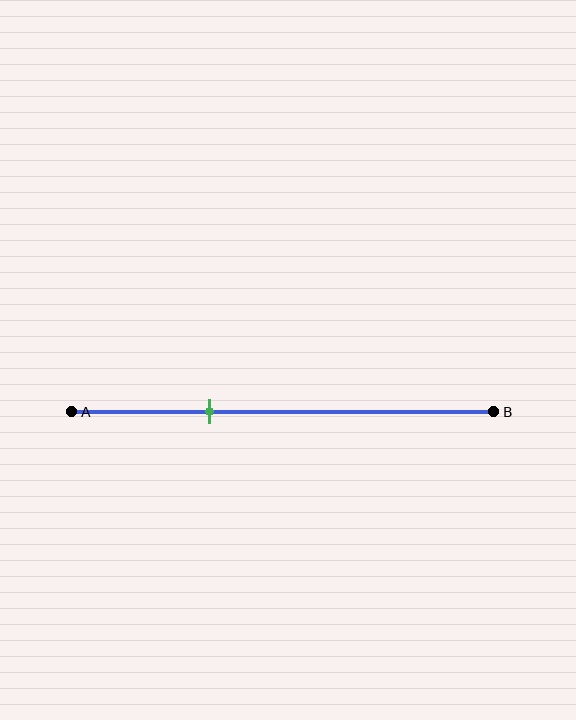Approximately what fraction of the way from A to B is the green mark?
The green mark is approximately 35% of the way from A to B.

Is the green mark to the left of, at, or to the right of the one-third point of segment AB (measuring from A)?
The green mark is approximately at the one-third point of segment AB.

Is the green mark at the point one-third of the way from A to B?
Yes, the mark is approximately at the one-third point.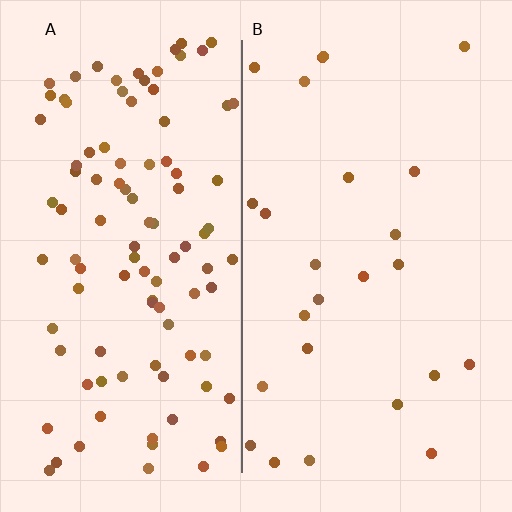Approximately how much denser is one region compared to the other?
Approximately 4.1× — region A over region B.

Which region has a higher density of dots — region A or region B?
A (the left).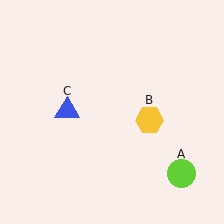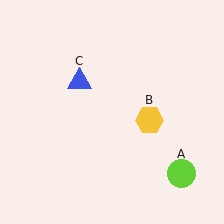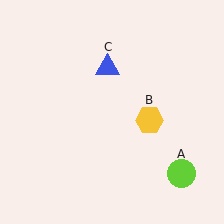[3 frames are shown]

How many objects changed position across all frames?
1 object changed position: blue triangle (object C).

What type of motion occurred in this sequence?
The blue triangle (object C) rotated clockwise around the center of the scene.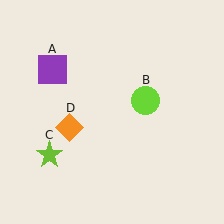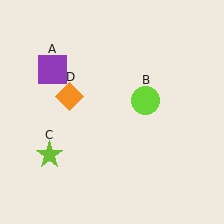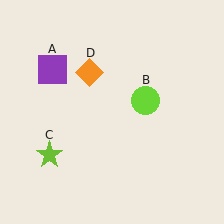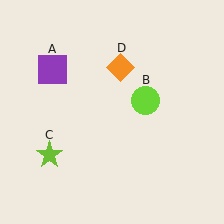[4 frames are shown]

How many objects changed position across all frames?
1 object changed position: orange diamond (object D).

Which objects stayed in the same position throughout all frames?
Purple square (object A) and lime circle (object B) and lime star (object C) remained stationary.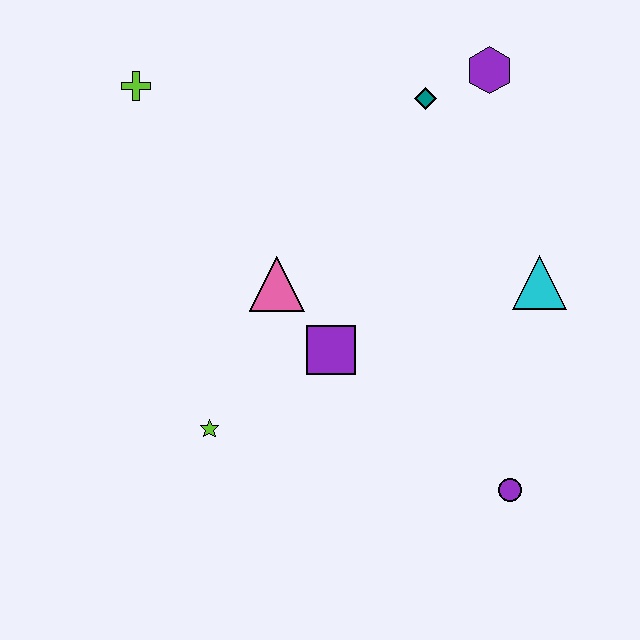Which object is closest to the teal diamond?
The purple hexagon is closest to the teal diamond.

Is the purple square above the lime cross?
No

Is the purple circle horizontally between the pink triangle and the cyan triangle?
Yes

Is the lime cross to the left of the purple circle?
Yes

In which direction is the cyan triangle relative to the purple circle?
The cyan triangle is above the purple circle.